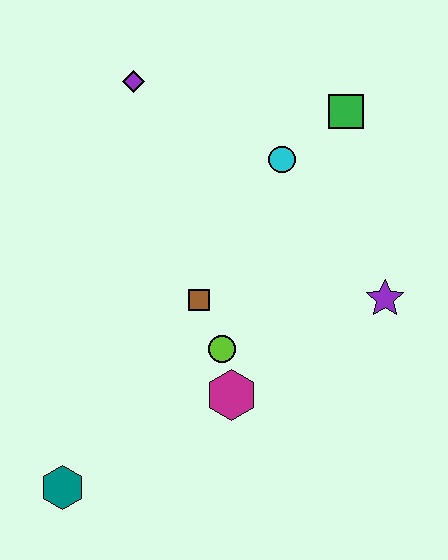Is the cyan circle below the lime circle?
No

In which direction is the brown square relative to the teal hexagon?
The brown square is above the teal hexagon.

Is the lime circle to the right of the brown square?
Yes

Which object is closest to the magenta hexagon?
The lime circle is closest to the magenta hexagon.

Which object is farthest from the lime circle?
The purple diamond is farthest from the lime circle.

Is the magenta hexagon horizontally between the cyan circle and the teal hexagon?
Yes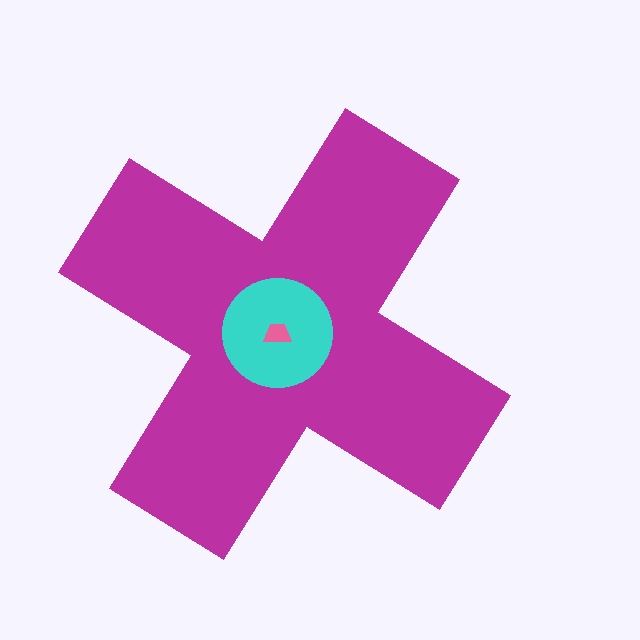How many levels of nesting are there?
3.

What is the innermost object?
The pink trapezoid.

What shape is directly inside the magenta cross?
The cyan circle.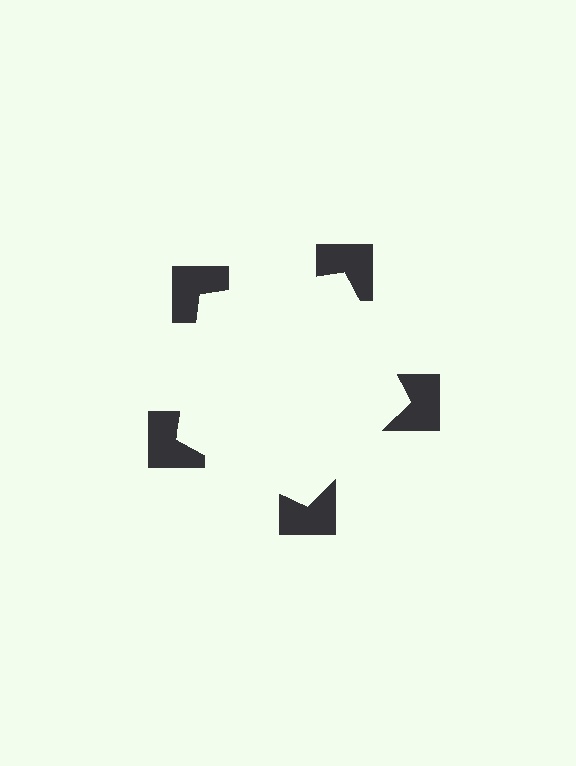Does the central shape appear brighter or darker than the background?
It typically appears slightly brighter than the background, even though no actual brightness change is drawn.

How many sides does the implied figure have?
5 sides.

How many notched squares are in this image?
There are 5 — one at each vertex of the illusory pentagon.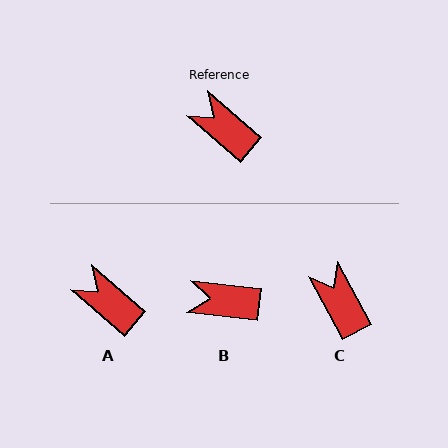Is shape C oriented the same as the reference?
No, it is off by about 21 degrees.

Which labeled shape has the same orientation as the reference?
A.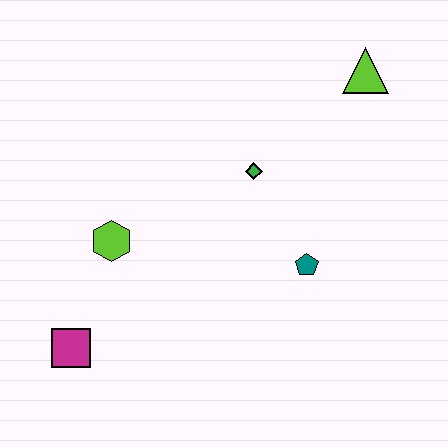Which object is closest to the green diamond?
The teal pentagon is closest to the green diamond.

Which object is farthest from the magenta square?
The lime triangle is farthest from the magenta square.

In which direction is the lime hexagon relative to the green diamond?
The lime hexagon is to the left of the green diamond.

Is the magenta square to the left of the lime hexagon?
Yes